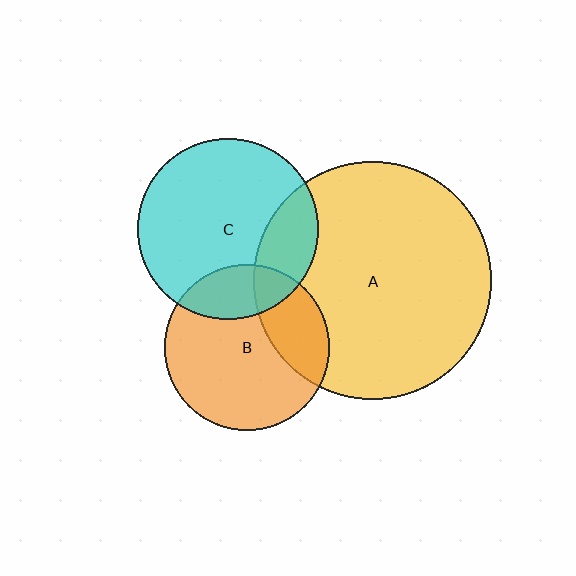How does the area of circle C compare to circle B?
Approximately 1.2 times.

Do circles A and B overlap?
Yes.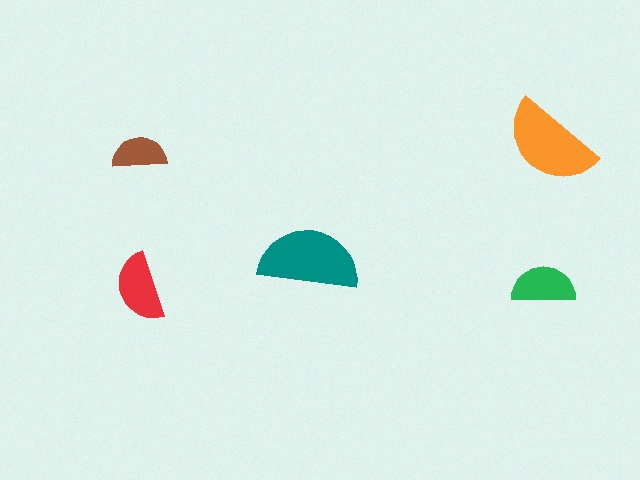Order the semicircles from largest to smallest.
the teal one, the orange one, the red one, the green one, the brown one.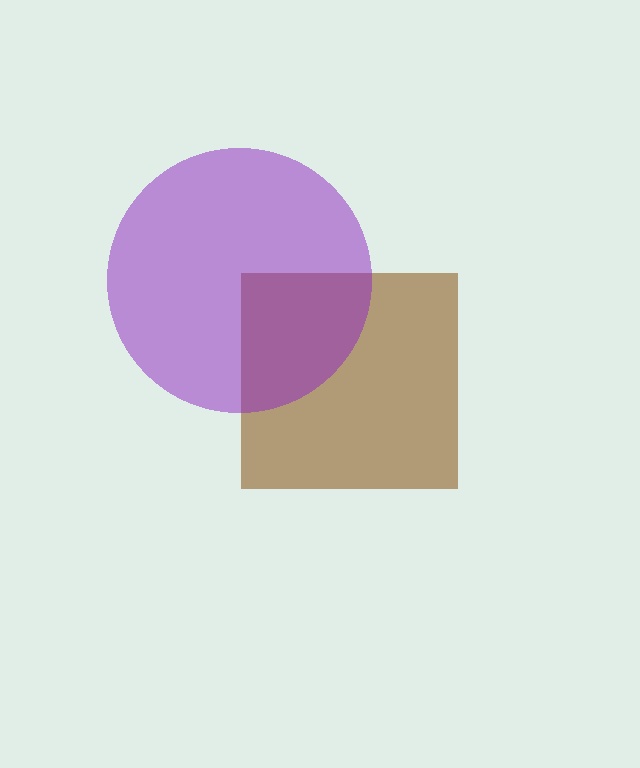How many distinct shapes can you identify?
There are 2 distinct shapes: a brown square, a purple circle.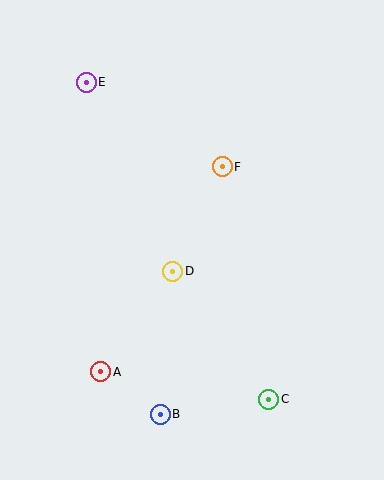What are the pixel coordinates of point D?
Point D is at (173, 271).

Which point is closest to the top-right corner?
Point F is closest to the top-right corner.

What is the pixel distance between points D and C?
The distance between D and C is 160 pixels.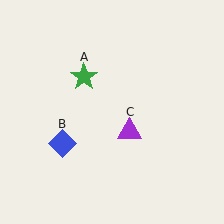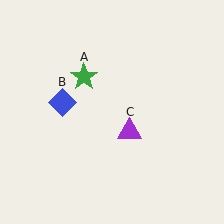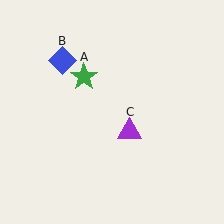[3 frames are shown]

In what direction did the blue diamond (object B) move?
The blue diamond (object B) moved up.